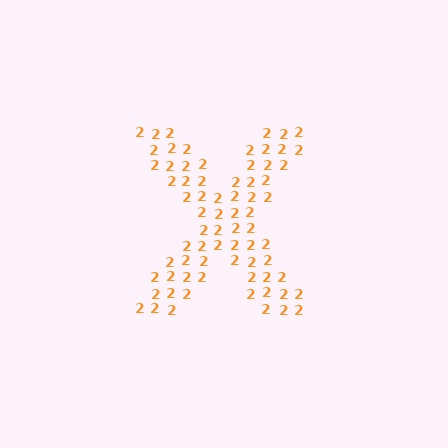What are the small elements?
The small elements are digit 2's.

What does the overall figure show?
The overall figure shows the letter X.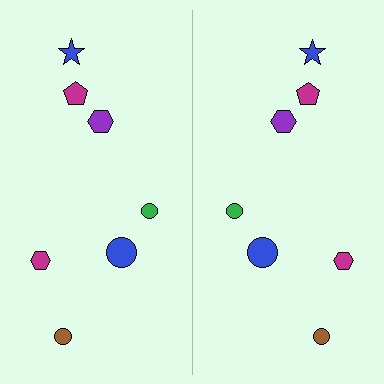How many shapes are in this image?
There are 14 shapes in this image.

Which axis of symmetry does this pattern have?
The pattern has a vertical axis of symmetry running through the center of the image.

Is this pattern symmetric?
Yes, this pattern has bilateral (reflection) symmetry.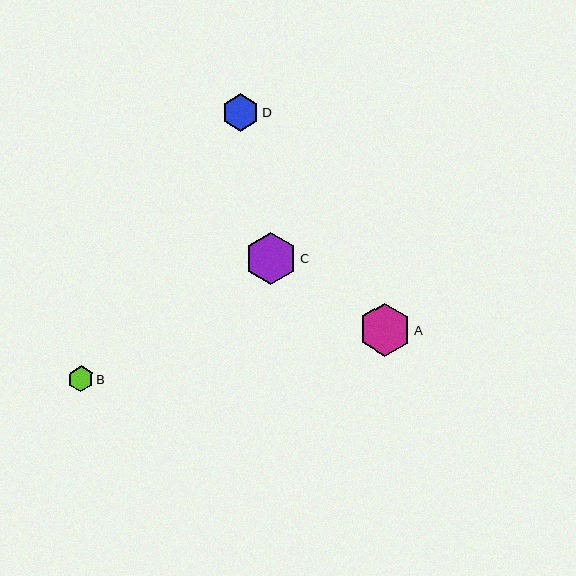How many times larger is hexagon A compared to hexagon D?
Hexagon A is approximately 1.4 times the size of hexagon D.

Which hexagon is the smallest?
Hexagon B is the smallest with a size of approximately 26 pixels.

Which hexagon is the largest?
Hexagon A is the largest with a size of approximately 52 pixels.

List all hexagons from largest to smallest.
From largest to smallest: A, C, D, B.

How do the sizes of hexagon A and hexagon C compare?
Hexagon A and hexagon C are approximately the same size.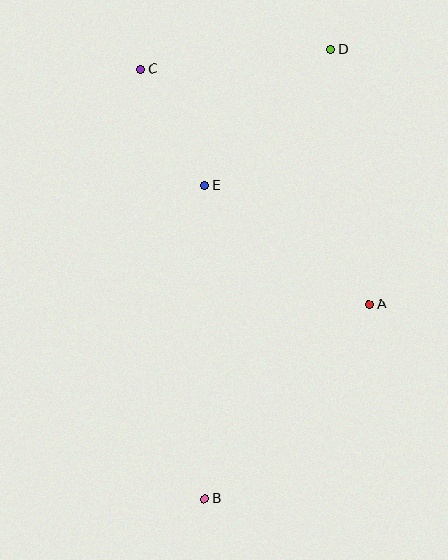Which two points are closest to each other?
Points C and E are closest to each other.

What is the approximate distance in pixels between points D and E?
The distance between D and E is approximately 186 pixels.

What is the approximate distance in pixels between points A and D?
The distance between A and D is approximately 257 pixels.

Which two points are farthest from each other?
Points B and D are farthest from each other.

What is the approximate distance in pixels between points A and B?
The distance between A and B is approximately 255 pixels.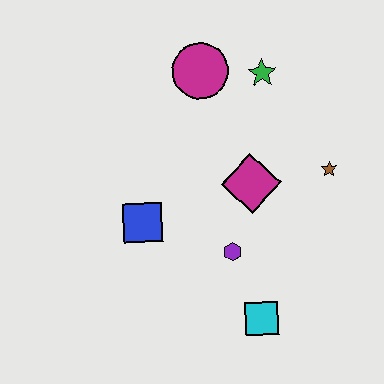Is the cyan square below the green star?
Yes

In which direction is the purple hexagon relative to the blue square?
The purple hexagon is to the right of the blue square.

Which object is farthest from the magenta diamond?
The cyan square is farthest from the magenta diamond.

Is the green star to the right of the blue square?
Yes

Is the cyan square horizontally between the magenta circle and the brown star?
Yes